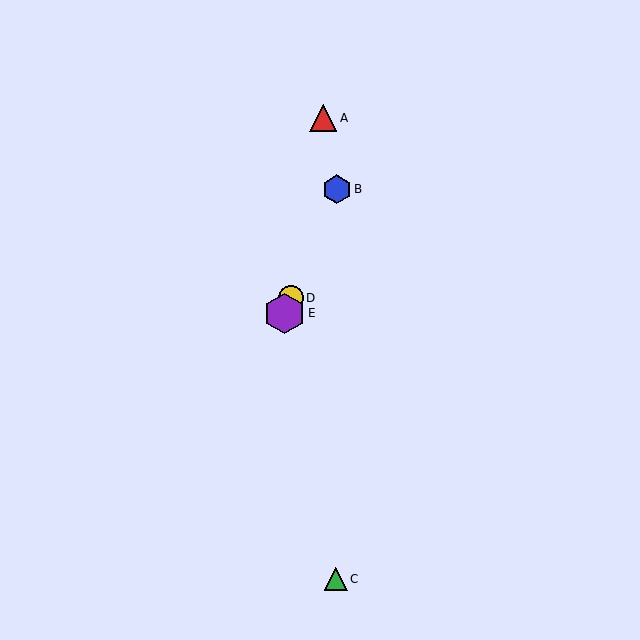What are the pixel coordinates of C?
Object C is at (336, 579).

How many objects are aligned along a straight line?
3 objects (B, D, E) are aligned along a straight line.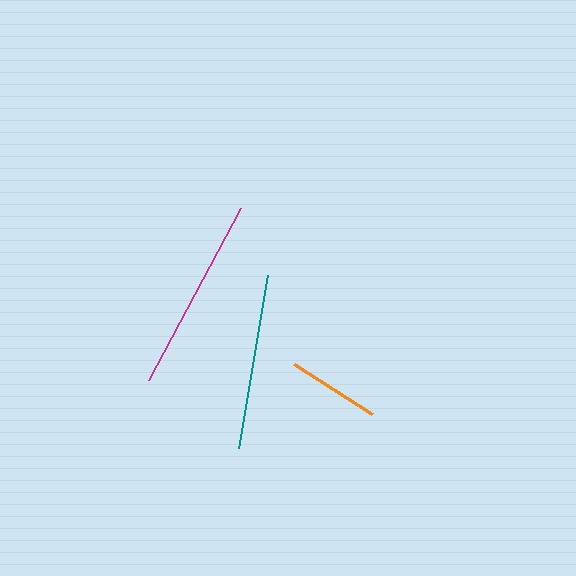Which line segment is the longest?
The magenta line is the longest at approximately 196 pixels.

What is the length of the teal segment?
The teal segment is approximately 175 pixels long.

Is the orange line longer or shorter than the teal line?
The teal line is longer than the orange line.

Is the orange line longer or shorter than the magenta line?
The magenta line is longer than the orange line.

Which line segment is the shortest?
The orange line is the shortest at approximately 93 pixels.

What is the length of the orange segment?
The orange segment is approximately 93 pixels long.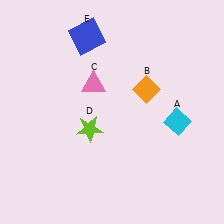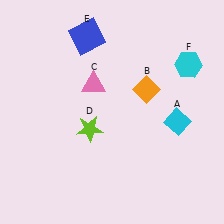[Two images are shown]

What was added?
A cyan hexagon (F) was added in Image 2.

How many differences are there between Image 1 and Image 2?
There is 1 difference between the two images.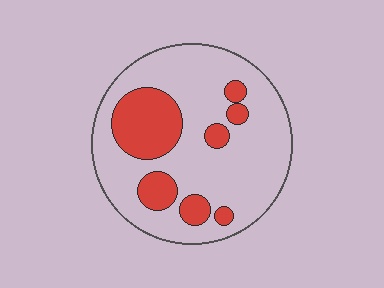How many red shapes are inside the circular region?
7.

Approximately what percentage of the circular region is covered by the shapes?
Approximately 25%.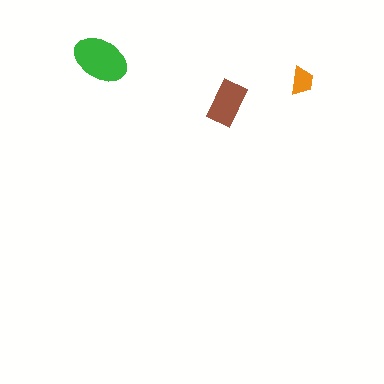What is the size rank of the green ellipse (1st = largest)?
1st.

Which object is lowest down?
The brown rectangle is bottommost.